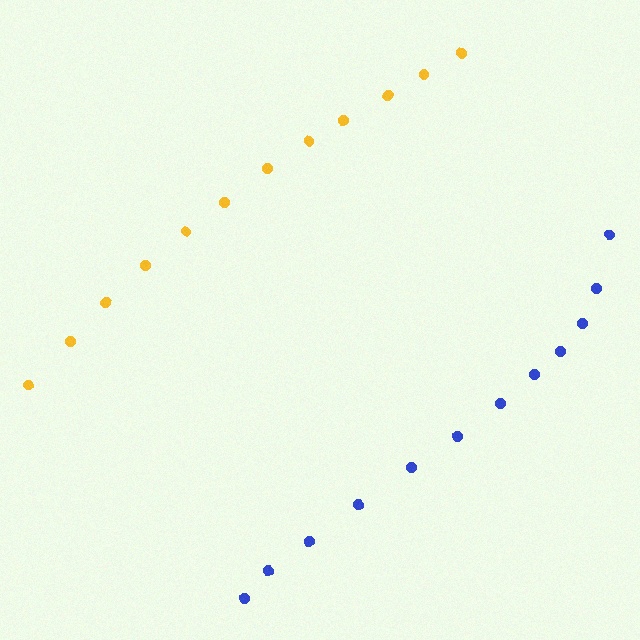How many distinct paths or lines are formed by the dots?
There are 2 distinct paths.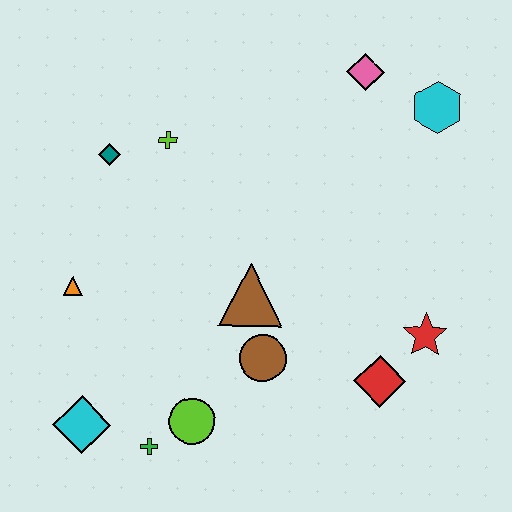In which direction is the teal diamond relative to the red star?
The teal diamond is to the left of the red star.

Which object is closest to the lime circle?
The green cross is closest to the lime circle.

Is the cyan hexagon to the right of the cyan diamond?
Yes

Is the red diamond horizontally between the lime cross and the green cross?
No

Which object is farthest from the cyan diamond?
The cyan hexagon is farthest from the cyan diamond.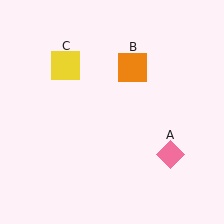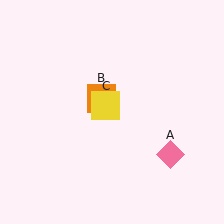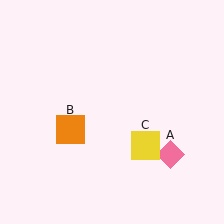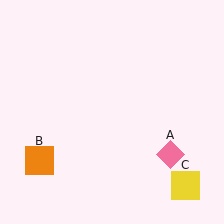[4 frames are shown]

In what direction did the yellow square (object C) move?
The yellow square (object C) moved down and to the right.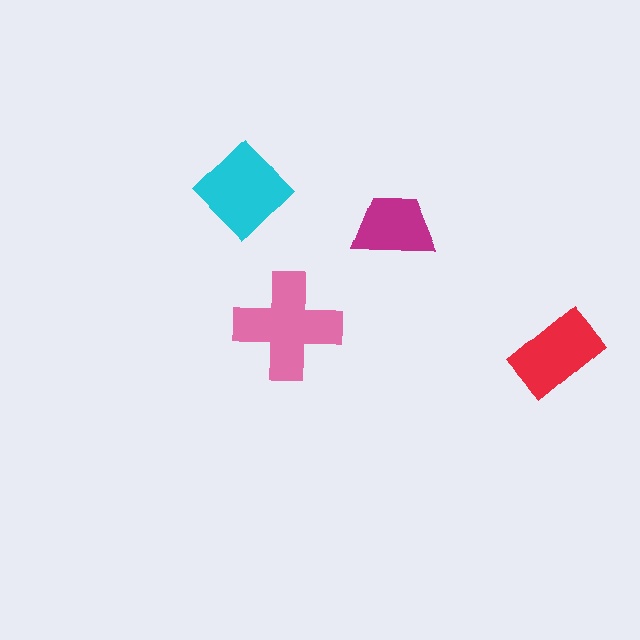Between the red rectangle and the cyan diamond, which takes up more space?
The cyan diamond.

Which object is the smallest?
The magenta trapezoid.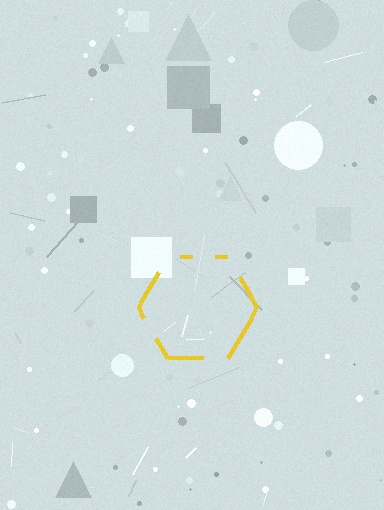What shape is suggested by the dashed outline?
The dashed outline suggests a hexagon.